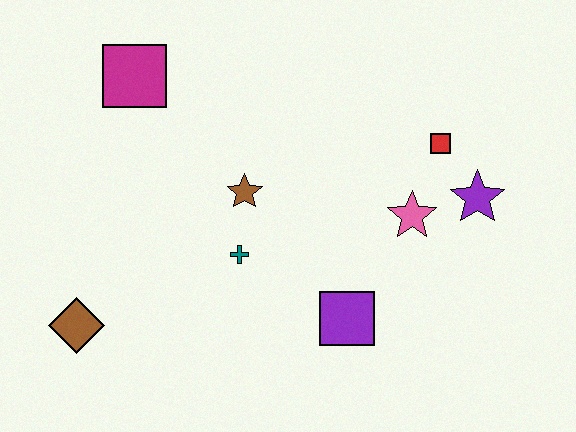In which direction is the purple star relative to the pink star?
The purple star is to the right of the pink star.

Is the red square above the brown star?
Yes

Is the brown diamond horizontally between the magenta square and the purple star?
No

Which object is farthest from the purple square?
The magenta square is farthest from the purple square.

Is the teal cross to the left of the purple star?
Yes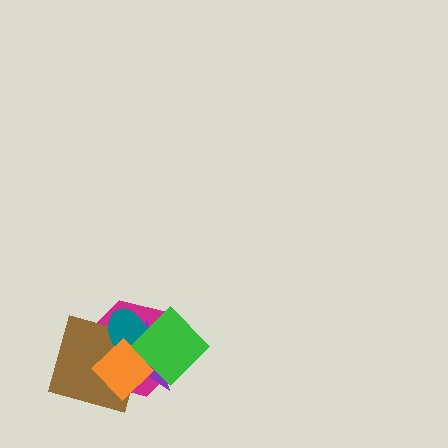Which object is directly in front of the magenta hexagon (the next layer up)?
The purple star is directly in front of the magenta hexagon.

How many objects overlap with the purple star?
5 objects overlap with the purple star.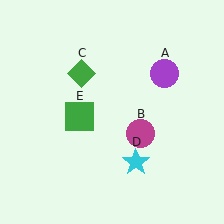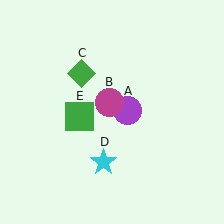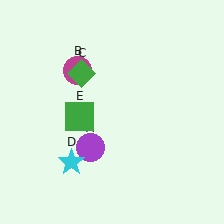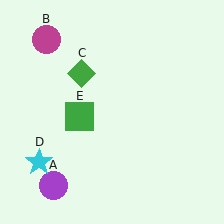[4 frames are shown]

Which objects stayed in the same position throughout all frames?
Green diamond (object C) and green square (object E) remained stationary.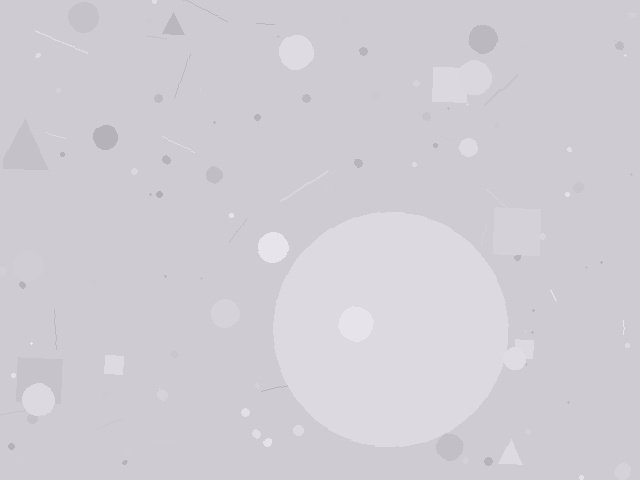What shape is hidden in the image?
A circle is hidden in the image.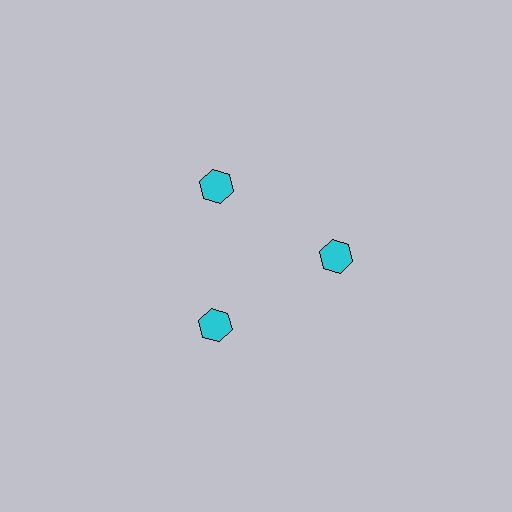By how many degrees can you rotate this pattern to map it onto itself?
The pattern maps onto itself every 120 degrees of rotation.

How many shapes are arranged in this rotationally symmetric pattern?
There are 3 shapes, arranged in 3 groups of 1.